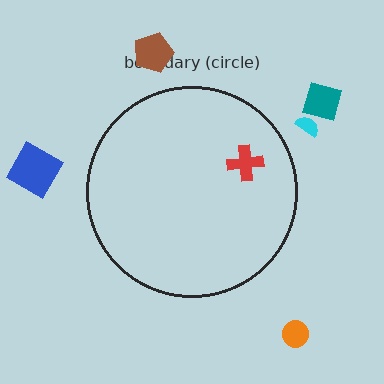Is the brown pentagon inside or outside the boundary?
Outside.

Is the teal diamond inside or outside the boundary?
Outside.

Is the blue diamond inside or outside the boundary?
Outside.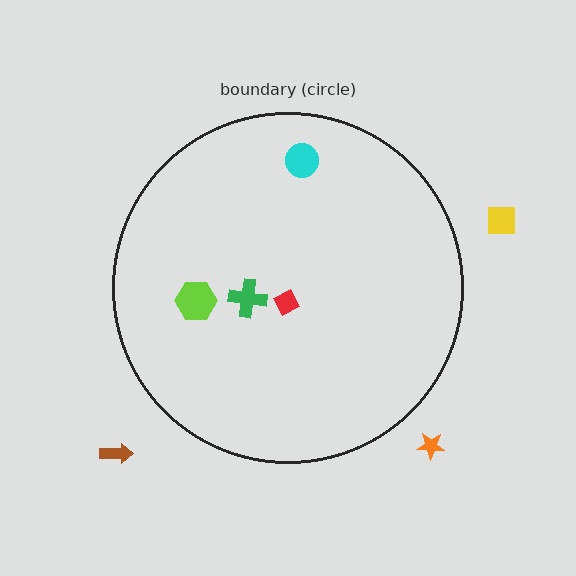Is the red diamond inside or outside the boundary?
Inside.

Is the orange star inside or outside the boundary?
Outside.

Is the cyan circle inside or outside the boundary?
Inside.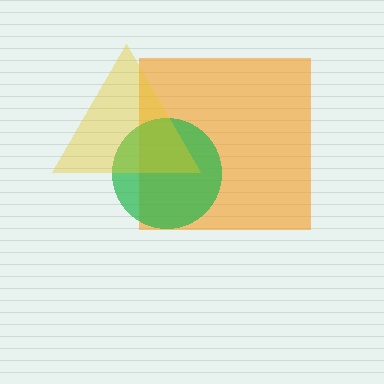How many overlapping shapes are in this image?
There are 3 overlapping shapes in the image.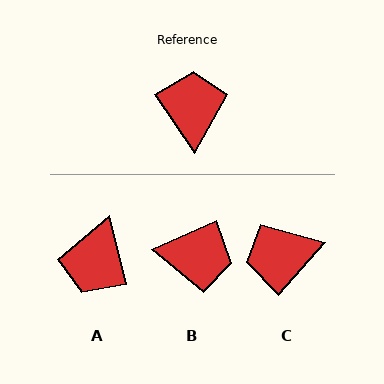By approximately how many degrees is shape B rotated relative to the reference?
Approximately 100 degrees clockwise.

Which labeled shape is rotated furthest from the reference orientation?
A, about 160 degrees away.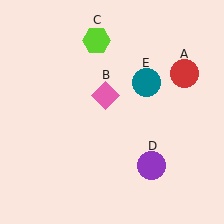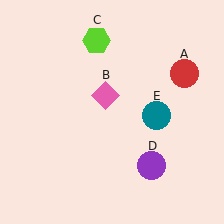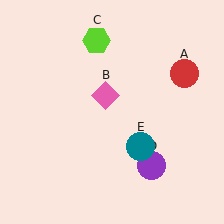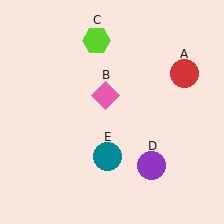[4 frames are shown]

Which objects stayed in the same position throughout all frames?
Red circle (object A) and pink diamond (object B) and lime hexagon (object C) and purple circle (object D) remained stationary.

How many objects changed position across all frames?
1 object changed position: teal circle (object E).